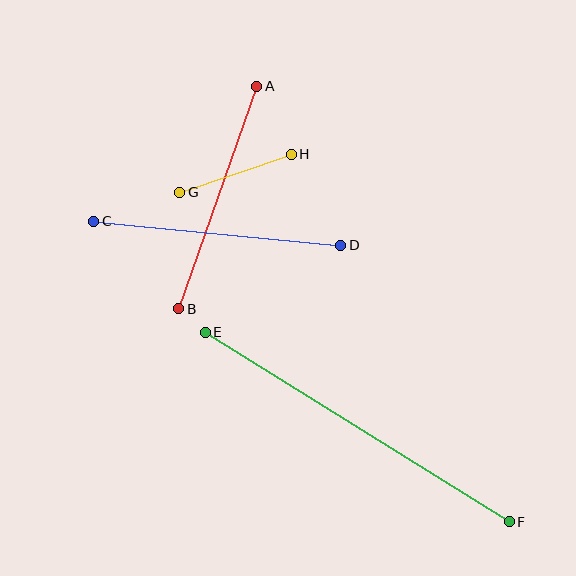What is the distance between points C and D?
The distance is approximately 248 pixels.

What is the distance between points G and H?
The distance is approximately 118 pixels.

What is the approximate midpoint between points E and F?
The midpoint is at approximately (357, 427) pixels.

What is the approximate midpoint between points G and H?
The midpoint is at approximately (236, 173) pixels.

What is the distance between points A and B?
The distance is approximately 236 pixels.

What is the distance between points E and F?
The distance is approximately 358 pixels.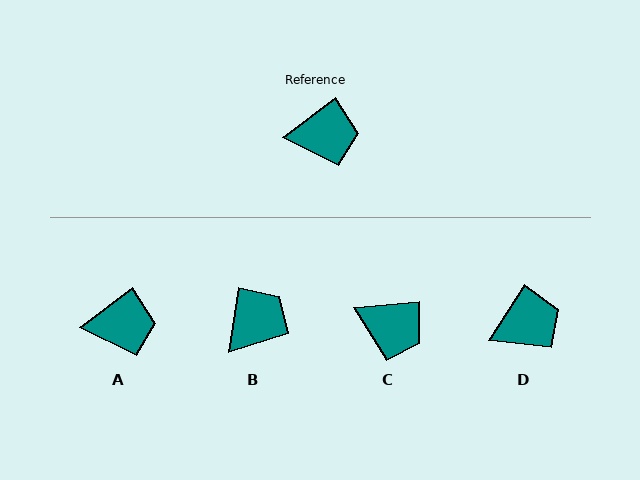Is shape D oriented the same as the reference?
No, it is off by about 21 degrees.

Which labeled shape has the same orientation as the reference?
A.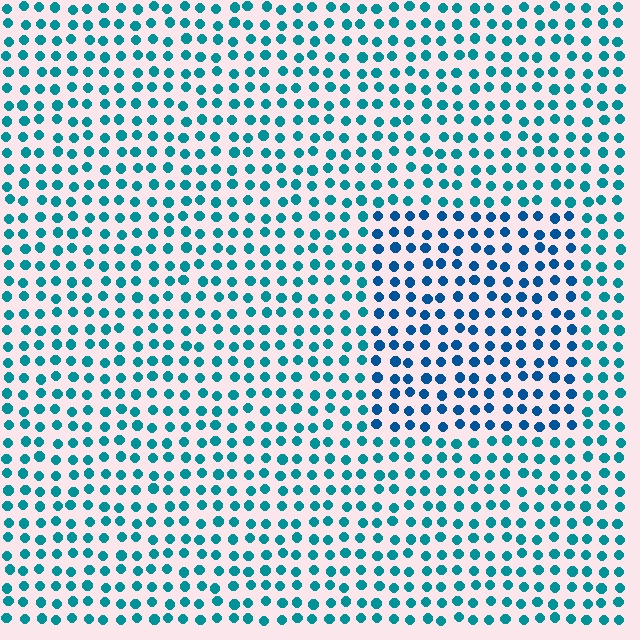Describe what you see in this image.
The image is filled with small teal elements in a uniform arrangement. A rectangle-shaped region is visible where the elements are tinted to a slightly different hue, forming a subtle color boundary.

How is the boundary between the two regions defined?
The boundary is defined purely by a slight shift in hue (about 25 degrees). Spacing, size, and orientation are identical on both sides.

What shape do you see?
I see a rectangle.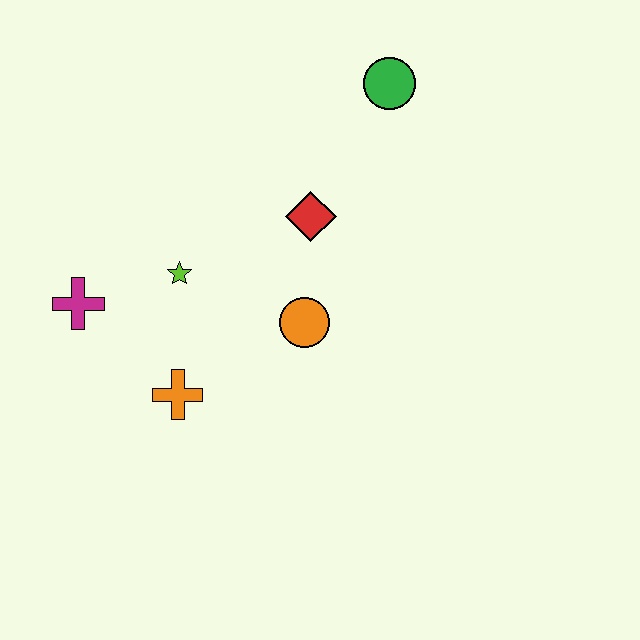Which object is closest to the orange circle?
The red diamond is closest to the orange circle.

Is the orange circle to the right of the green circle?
No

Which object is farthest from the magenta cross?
The green circle is farthest from the magenta cross.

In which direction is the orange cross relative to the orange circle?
The orange cross is to the left of the orange circle.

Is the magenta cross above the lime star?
No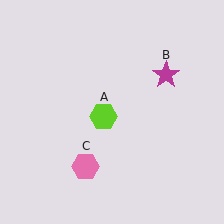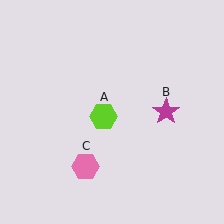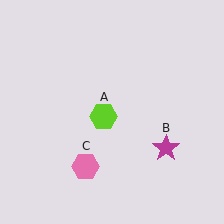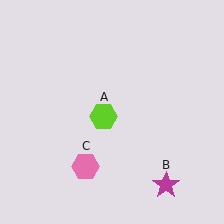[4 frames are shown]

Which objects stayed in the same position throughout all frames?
Lime hexagon (object A) and pink hexagon (object C) remained stationary.